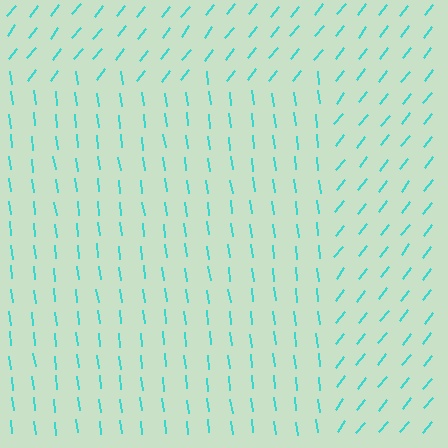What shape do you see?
I see a rectangle.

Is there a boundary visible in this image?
Yes, there is a texture boundary formed by a change in line orientation.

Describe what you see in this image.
The image is filled with small cyan line segments. A rectangle region in the image has lines oriented differently from the surrounding lines, creating a visible texture boundary.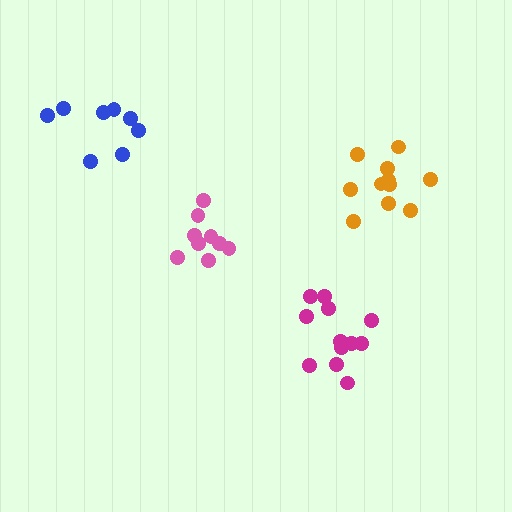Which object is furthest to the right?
The orange cluster is rightmost.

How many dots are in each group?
Group 1: 12 dots, Group 2: 8 dots, Group 3: 9 dots, Group 4: 11 dots (40 total).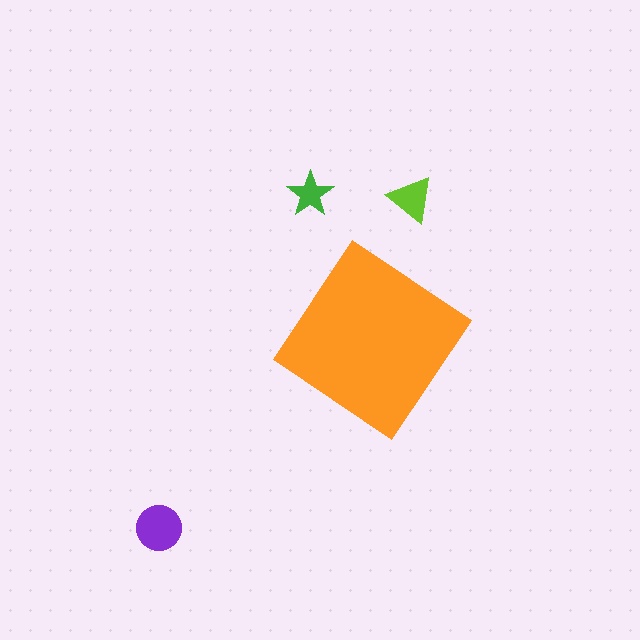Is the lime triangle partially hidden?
No, the lime triangle is fully visible.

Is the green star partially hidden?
No, the green star is fully visible.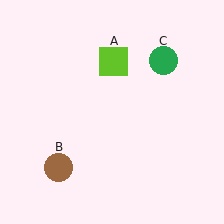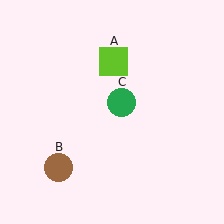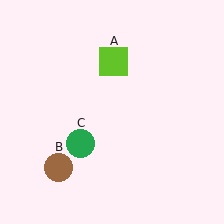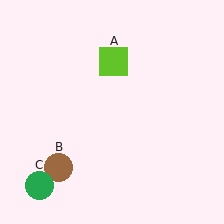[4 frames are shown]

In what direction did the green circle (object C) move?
The green circle (object C) moved down and to the left.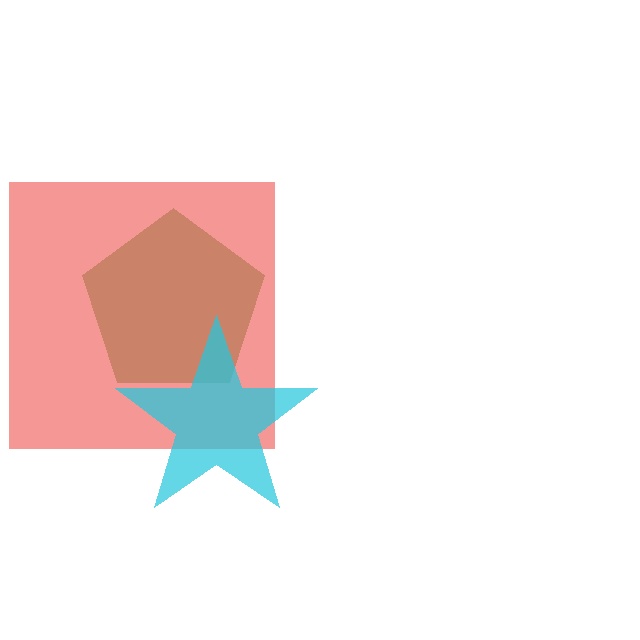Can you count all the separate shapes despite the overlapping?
Yes, there are 3 separate shapes.